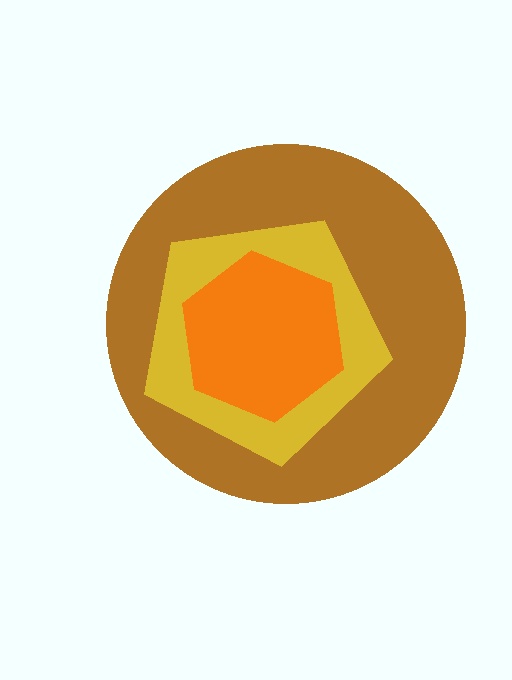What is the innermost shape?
The orange hexagon.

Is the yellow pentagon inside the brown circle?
Yes.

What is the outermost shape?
The brown circle.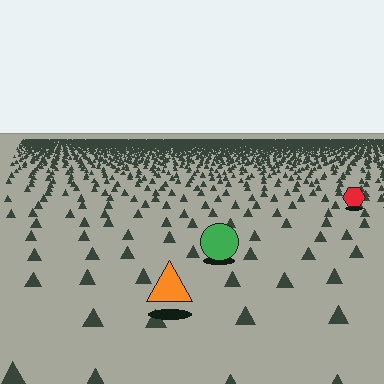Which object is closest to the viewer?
The orange triangle is closest. The texture marks near it are larger and more spread out.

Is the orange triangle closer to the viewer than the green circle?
Yes. The orange triangle is closer — you can tell from the texture gradient: the ground texture is coarser near it.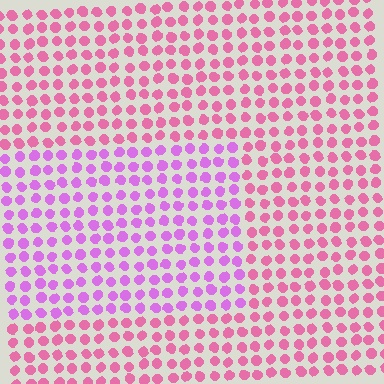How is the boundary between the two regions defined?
The boundary is defined purely by a slight shift in hue (about 38 degrees). Spacing, size, and orientation are identical on both sides.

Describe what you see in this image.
The image is filled with small pink elements in a uniform arrangement. A rectangle-shaped region is visible where the elements are tinted to a slightly different hue, forming a subtle color boundary.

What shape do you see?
I see a rectangle.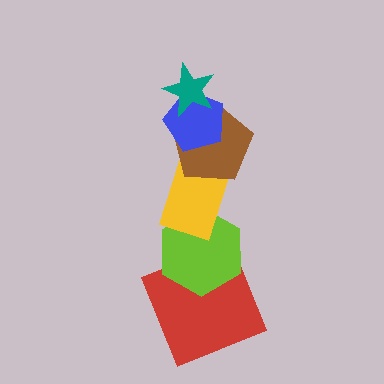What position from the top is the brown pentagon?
The brown pentagon is 3rd from the top.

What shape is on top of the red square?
The lime hexagon is on top of the red square.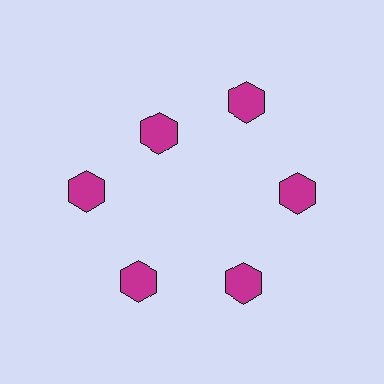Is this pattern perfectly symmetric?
No. The 6 magenta hexagons are arranged in a ring, but one element near the 11 o'clock position is pulled inward toward the center, breaking the 6-fold rotational symmetry.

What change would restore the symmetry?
The symmetry would be restored by moving it outward, back onto the ring so that all 6 hexagons sit at equal angles and equal distance from the center.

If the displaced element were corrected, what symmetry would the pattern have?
It would have 6-fold rotational symmetry — the pattern would map onto itself every 60 degrees.